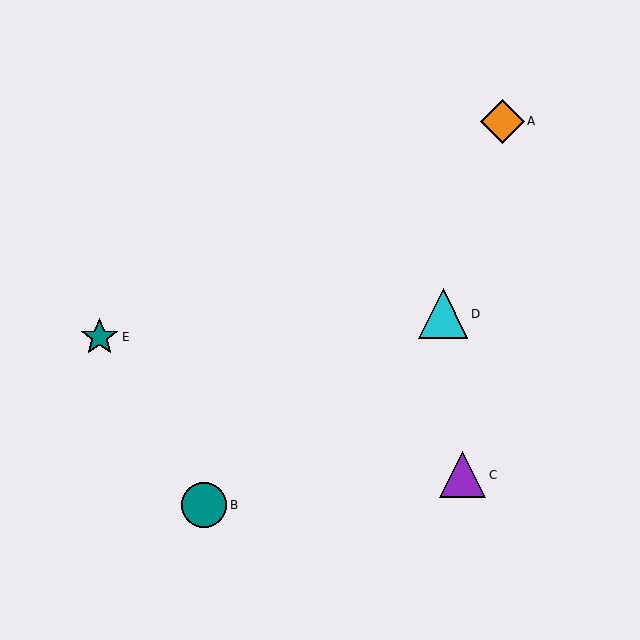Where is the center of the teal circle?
The center of the teal circle is at (204, 505).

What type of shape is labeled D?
Shape D is a cyan triangle.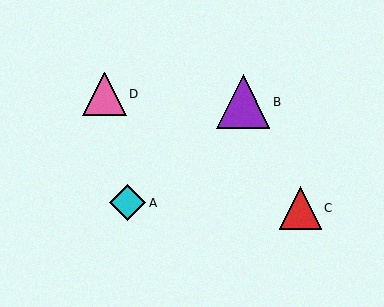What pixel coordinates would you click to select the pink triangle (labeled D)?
Click at (104, 94) to select the pink triangle D.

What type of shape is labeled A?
Shape A is a cyan diamond.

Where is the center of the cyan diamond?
The center of the cyan diamond is at (128, 203).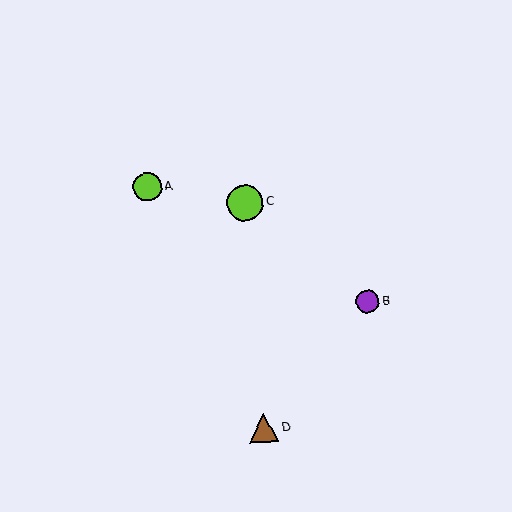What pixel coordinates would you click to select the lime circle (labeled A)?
Click at (147, 187) to select the lime circle A.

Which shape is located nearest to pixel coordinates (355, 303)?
The purple circle (labeled B) at (368, 302) is nearest to that location.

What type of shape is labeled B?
Shape B is a purple circle.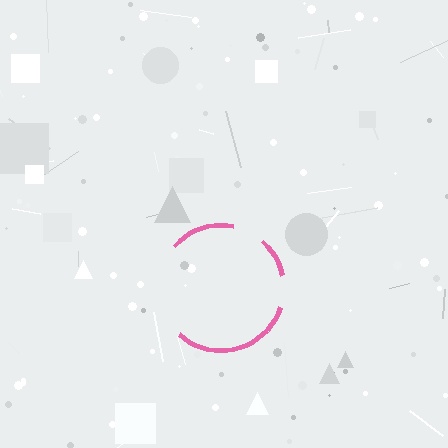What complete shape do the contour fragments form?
The contour fragments form a circle.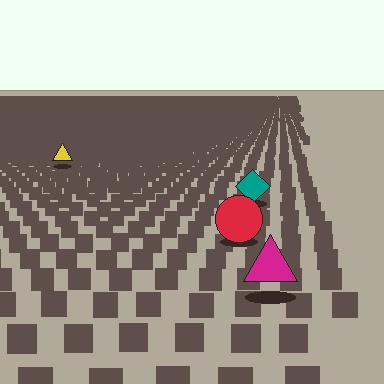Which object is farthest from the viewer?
The yellow triangle is farthest from the viewer. It appears smaller and the ground texture around it is denser.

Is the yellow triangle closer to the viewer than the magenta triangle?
No. The magenta triangle is closer — you can tell from the texture gradient: the ground texture is coarser near it.